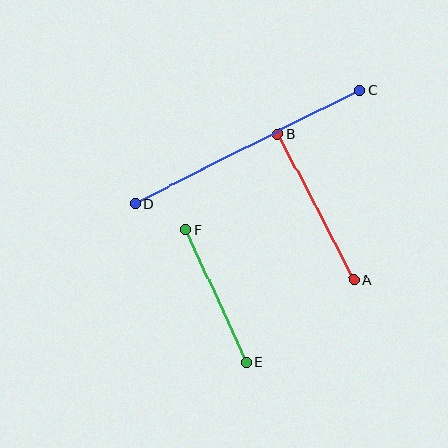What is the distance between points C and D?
The distance is approximately 251 pixels.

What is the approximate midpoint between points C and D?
The midpoint is at approximately (247, 147) pixels.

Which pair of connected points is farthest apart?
Points C and D are farthest apart.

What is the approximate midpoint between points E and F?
The midpoint is at approximately (216, 296) pixels.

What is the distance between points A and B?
The distance is approximately 164 pixels.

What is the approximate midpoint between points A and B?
The midpoint is at approximately (316, 207) pixels.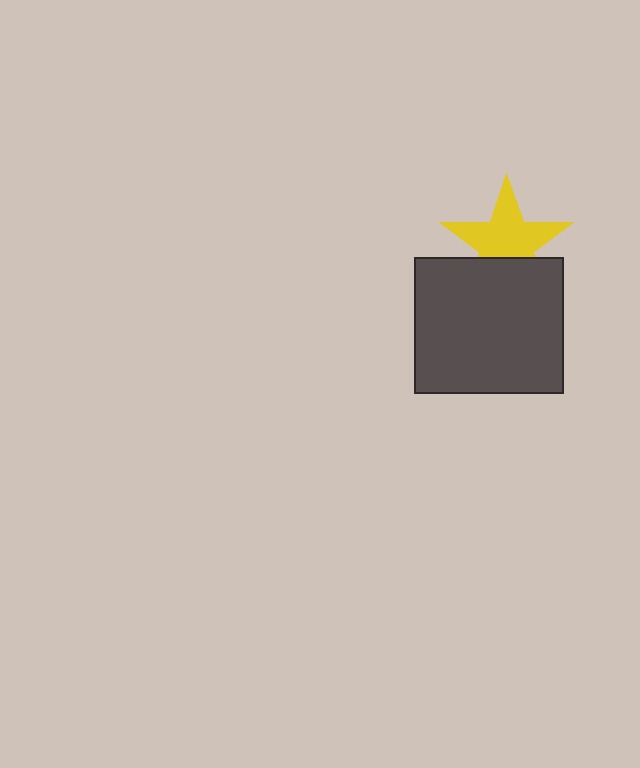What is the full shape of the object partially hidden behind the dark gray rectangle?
The partially hidden object is a yellow star.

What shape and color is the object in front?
The object in front is a dark gray rectangle.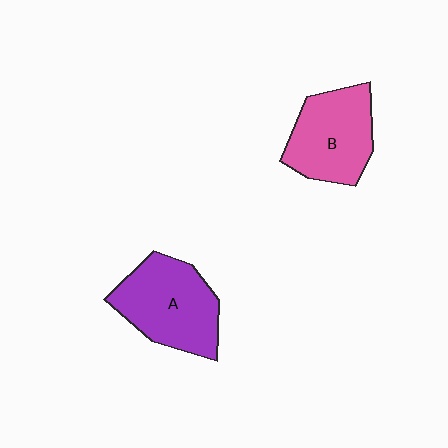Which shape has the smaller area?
Shape B (pink).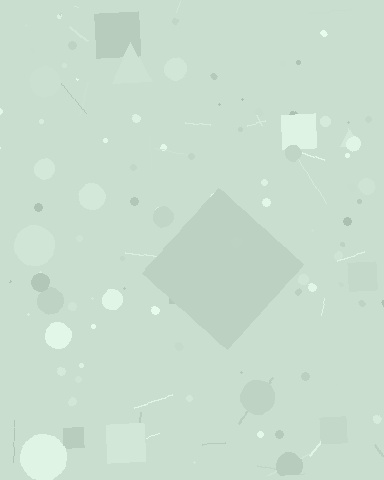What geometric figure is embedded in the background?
A diamond is embedded in the background.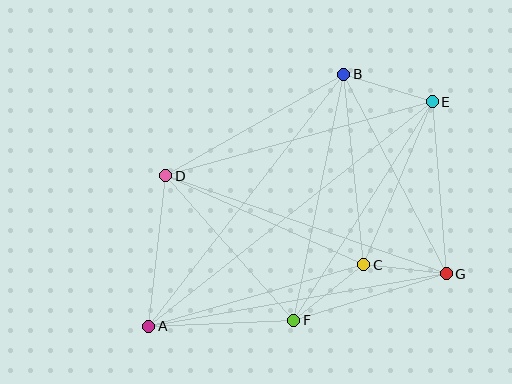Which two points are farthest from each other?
Points A and E are farthest from each other.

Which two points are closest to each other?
Points C and G are closest to each other.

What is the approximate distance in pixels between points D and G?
The distance between D and G is approximately 297 pixels.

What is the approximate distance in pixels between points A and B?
The distance between A and B is approximately 319 pixels.